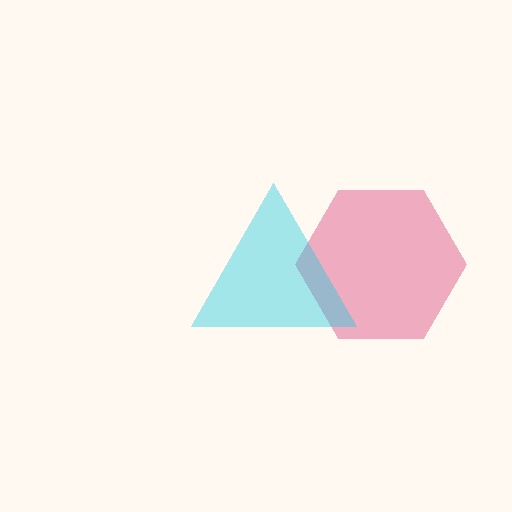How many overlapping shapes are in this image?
There are 2 overlapping shapes in the image.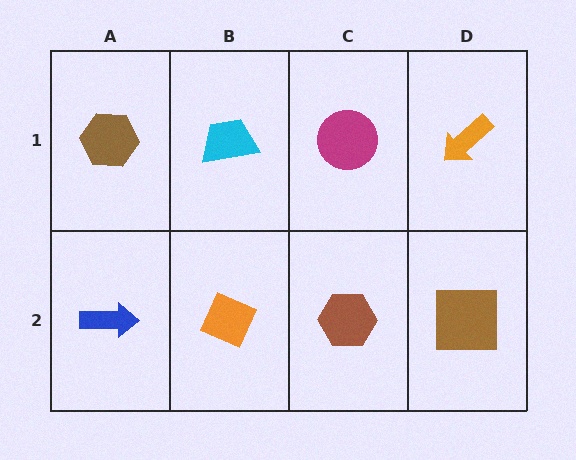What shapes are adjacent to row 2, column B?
A cyan trapezoid (row 1, column B), a blue arrow (row 2, column A), a brown hexagon (row 2, column C).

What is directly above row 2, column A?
A brown hexagon.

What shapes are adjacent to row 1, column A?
A blue arrow (row 2, column A), a cyan trapezoid (row 1, column B).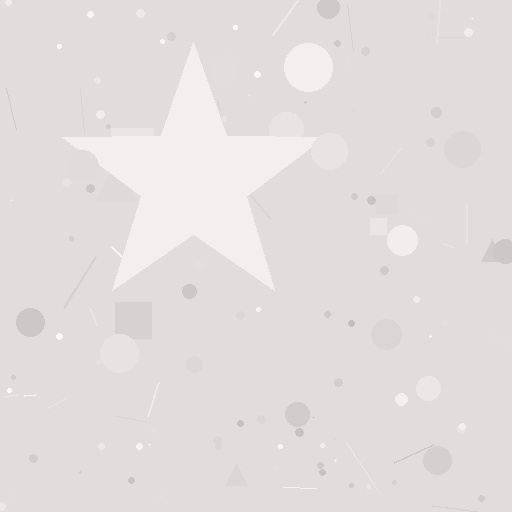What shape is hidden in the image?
A star is hidden in the image.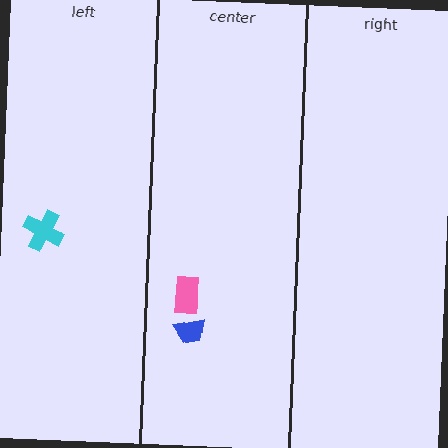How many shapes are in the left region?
1.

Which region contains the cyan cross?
The left region.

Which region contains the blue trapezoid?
The center region.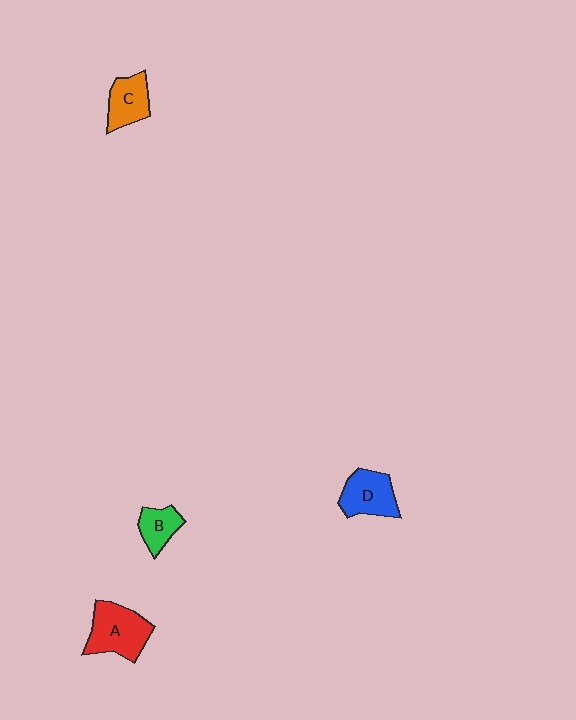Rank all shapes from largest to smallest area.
From largest to smallest: A (red), D (blue), C (orange), B (green).